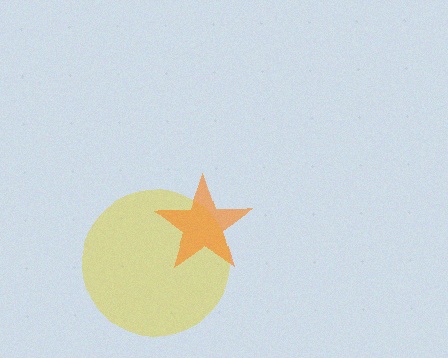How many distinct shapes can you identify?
There are 2 distinct shapes: a yellow circle, an orange star.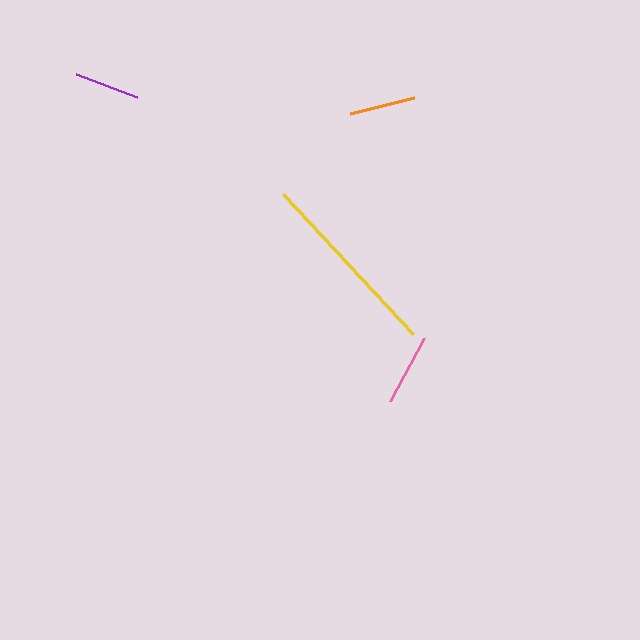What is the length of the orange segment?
The orange segment is approximately 66 pixels long.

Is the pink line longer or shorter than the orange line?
The pink line is longer than the orange line.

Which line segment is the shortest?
The purple line is the shortest at approximately 65 pixels.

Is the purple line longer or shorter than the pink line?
The pink line is longer than the purple line.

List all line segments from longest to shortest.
From longest to shortest: yellow, pink, orange, purple.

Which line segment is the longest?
The yellow line is the longest at approximately 191 pixels.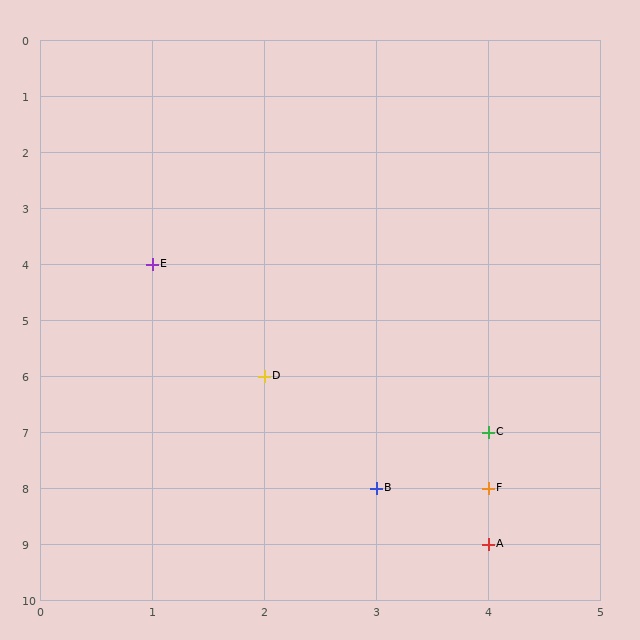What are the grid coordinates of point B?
Point B is at grid coordinates (3, 8).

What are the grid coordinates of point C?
Point C is at grid coordinates (4, 7).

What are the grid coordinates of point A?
Point A is at grid coordinates (4, 9).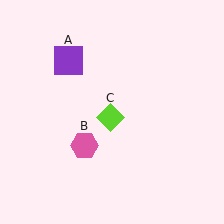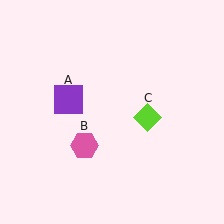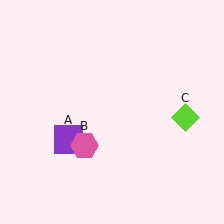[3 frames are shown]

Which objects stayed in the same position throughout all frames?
Pink hexagon (object B) remained stationary.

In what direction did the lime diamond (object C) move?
The lime diamond (object C) moved right.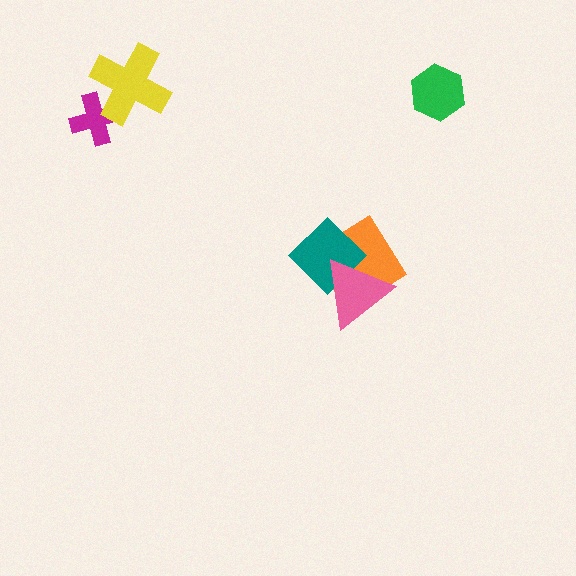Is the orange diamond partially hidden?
Yes, it is partially covered by another shape.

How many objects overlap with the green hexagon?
0 objects overlap with the green hexagon.